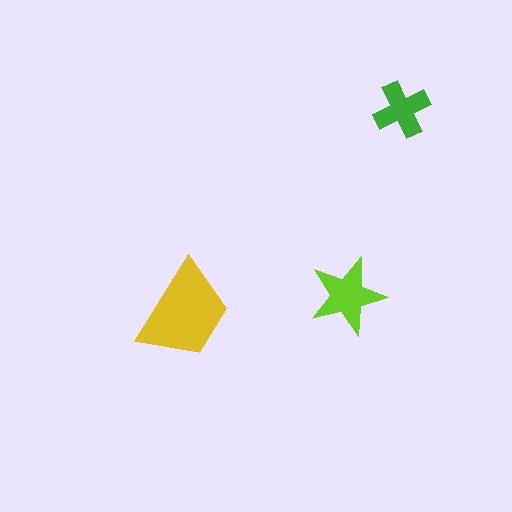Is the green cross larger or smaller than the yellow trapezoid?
Smaller.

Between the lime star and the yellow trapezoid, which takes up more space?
The yellow trapezoid.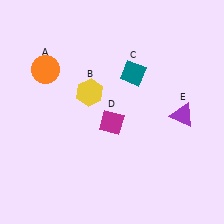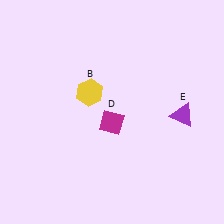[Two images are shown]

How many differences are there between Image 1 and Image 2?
There are 2 differences between the two images.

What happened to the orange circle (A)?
The orange circle (A) was removed in Image 2. It was in the top-left area of Image 1.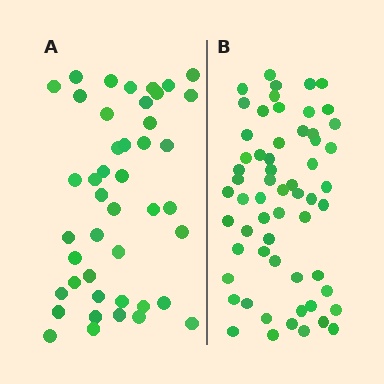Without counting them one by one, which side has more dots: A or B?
Region B (the right region) has more dots.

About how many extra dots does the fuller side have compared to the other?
Region B has approximately 15 more dots than region A.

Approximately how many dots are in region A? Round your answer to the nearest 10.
About 40 dots. (The exact count is 44, which rounds to 40.)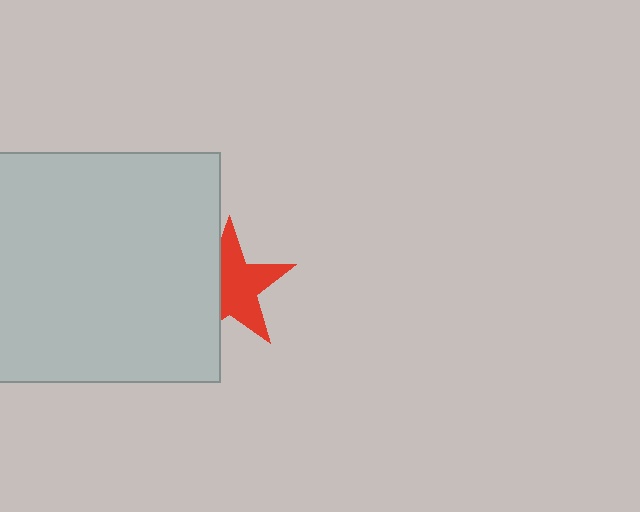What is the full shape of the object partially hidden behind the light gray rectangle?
The partially hidden object is a red star.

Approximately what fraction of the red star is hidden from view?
Roughly 38% of the red star is hidden behind the light gray rectangle.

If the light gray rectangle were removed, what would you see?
You would see the complete red star.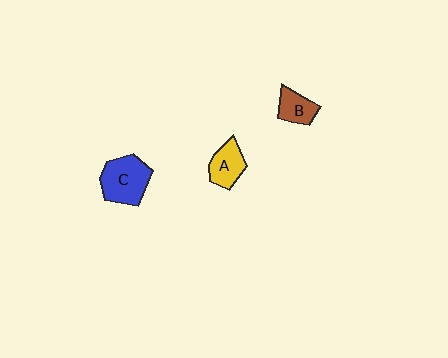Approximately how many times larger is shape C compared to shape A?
Approximately 1.6 times.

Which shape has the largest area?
Shape C (blue).